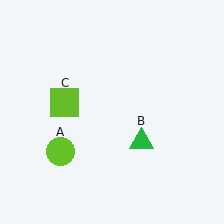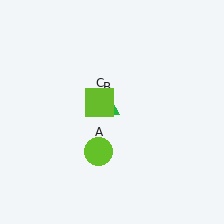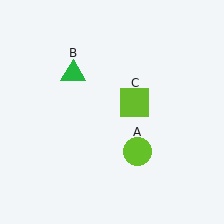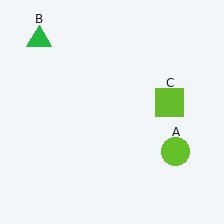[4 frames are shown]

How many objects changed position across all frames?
3 objects changed position: lime circle (object A), green triangle (object B), lime square (object C).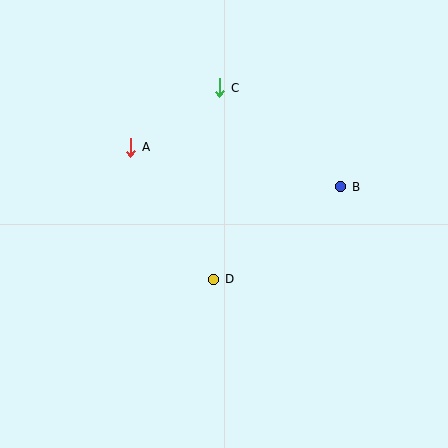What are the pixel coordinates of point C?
Point C is at (220, 88).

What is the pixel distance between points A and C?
The distance between A and C is 107 pixels.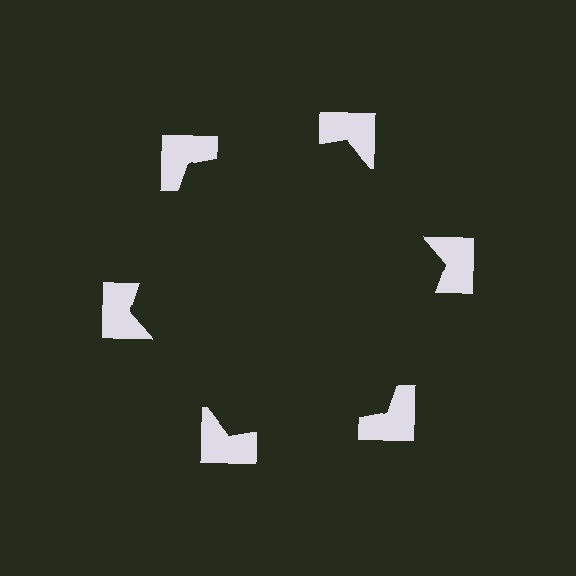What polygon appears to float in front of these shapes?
An illusory hexagon — its edges are inferred from the aligned wedge cuts in the notched squares, not physically drawn.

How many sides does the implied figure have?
6 sides.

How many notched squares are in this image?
There are 6 — one at each vertex of the illusory hexagon.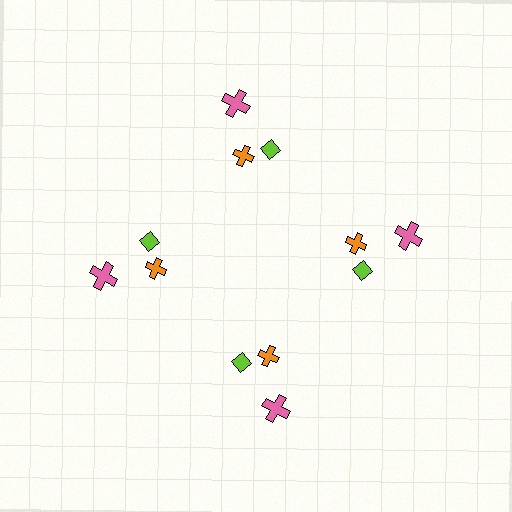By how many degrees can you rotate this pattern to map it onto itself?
The pattern maps onto itself every 90 degrees of rotation.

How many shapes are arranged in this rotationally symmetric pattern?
There are 12 shapes, arranged in 4 groups of 3.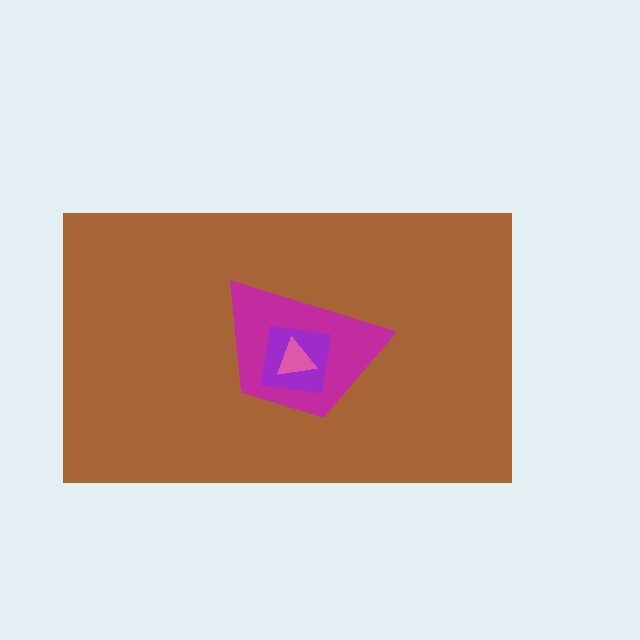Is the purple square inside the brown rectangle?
Yes.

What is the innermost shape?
The pink triangle.